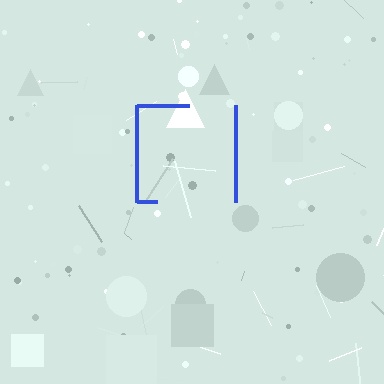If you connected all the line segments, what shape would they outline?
They would outline a square.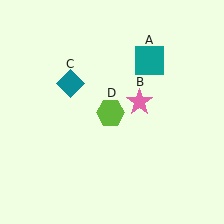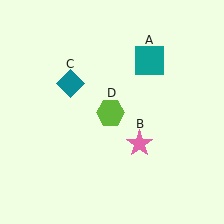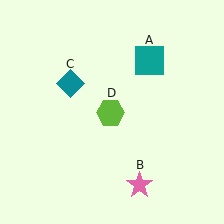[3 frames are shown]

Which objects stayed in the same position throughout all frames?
Teal square (object A) and teal diamond (object C) and lime hexagon (object D) remained stationary.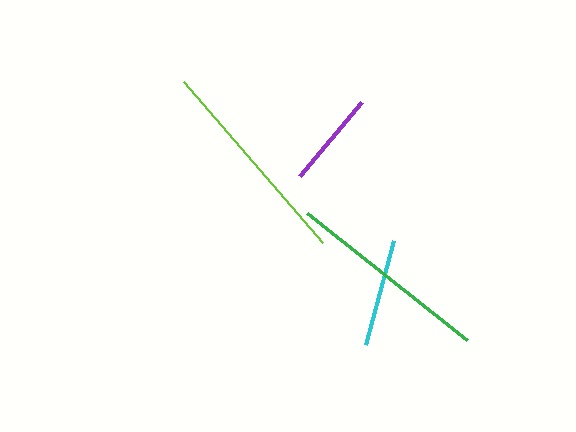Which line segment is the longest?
The lime line is the longest at approximately 213 pixels.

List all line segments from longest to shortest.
From longest to shortest: lime, green, cyan, purple.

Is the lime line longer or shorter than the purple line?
The lime line is longer than the purple line.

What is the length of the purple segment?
The purple segment is approximately 96 pixels long.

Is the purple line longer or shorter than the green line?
The green line is longer than the purple line.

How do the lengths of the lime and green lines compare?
The lime and green lines are approximately the same length.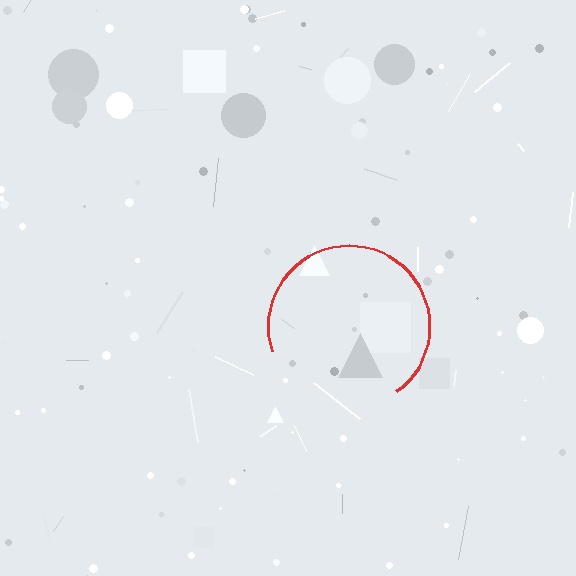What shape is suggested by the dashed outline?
The dashed outline suggests a circle.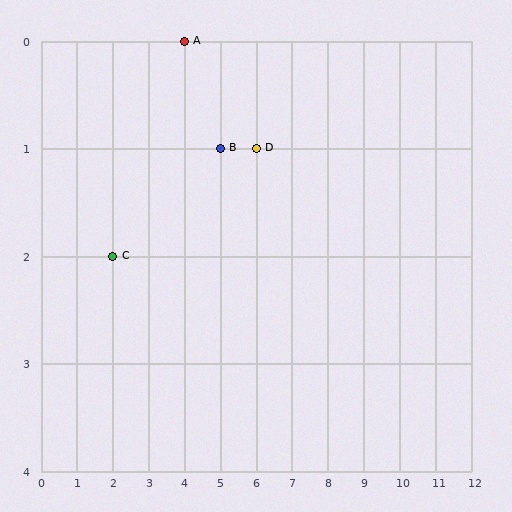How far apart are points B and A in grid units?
Points B and A are 1 column and 1 row apart (about 1.4 grid units diagonally).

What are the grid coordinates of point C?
Point C is at grid coordinates (2, 2).